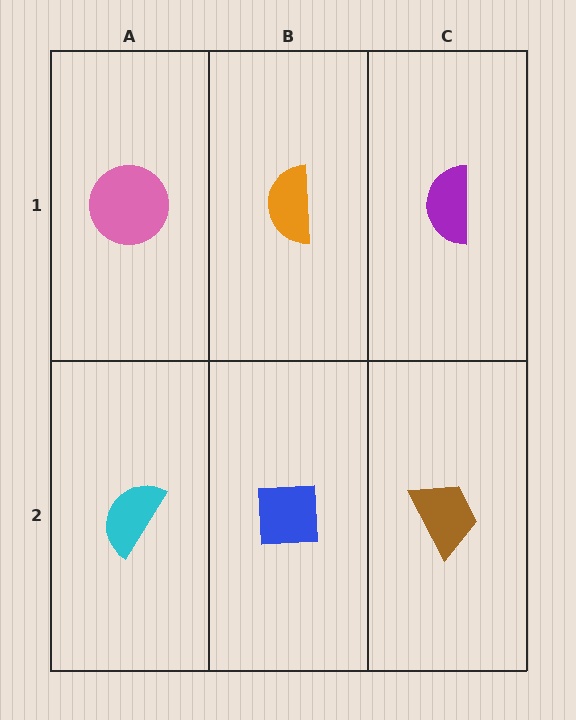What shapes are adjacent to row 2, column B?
An orange semicircle (row 1, column B), a cyan semicircle (row 2, column A), a brown trapezoid (row 2, column C).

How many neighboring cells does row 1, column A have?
2.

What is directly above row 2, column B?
An orange semicircle.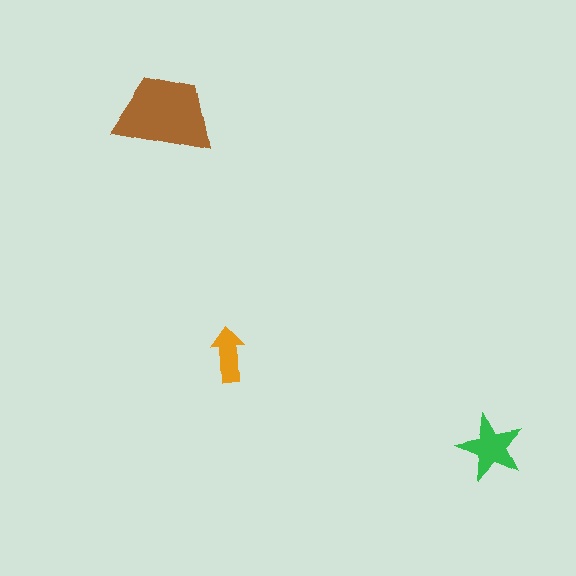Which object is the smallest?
The orange arrow.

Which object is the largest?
The brown trapezoid.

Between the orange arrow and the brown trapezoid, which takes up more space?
The brown trapezoid.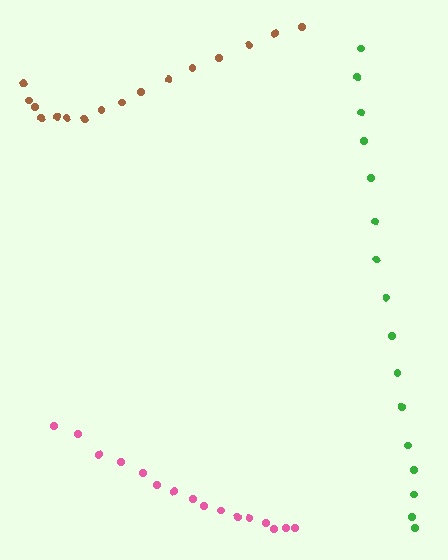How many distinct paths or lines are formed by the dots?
There are 3 distinct paths.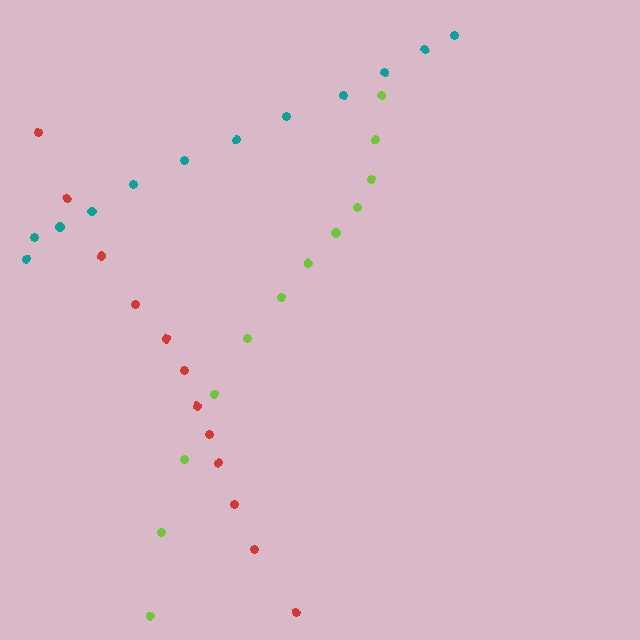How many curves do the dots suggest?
There are 3 distinct paths.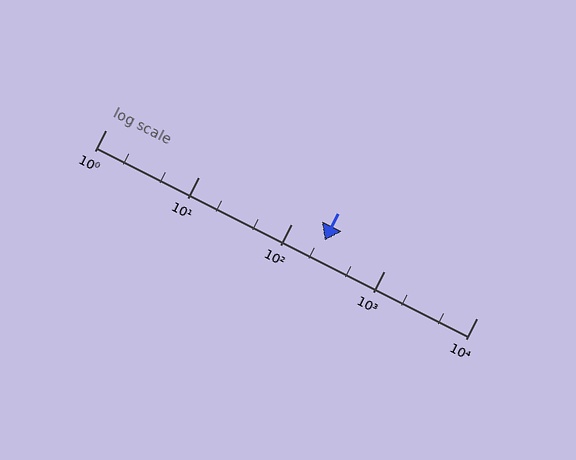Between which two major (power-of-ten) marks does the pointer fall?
The pointer is between 100 and 1000.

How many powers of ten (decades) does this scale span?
The scale spans 4 decades, from 1 to 10000.